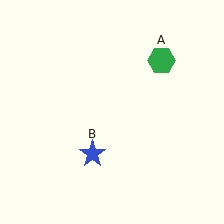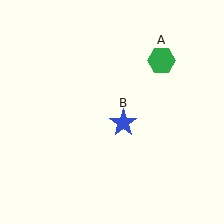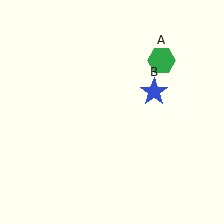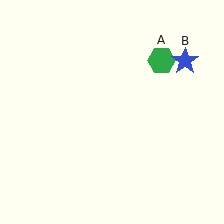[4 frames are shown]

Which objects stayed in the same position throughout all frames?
Green hexagon (object A) remained stationary.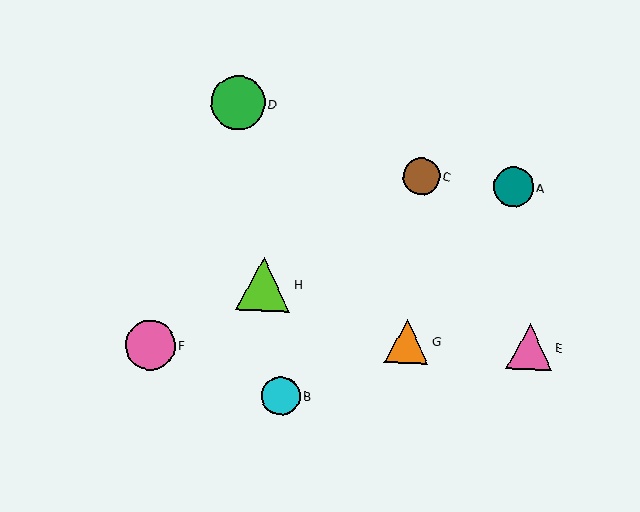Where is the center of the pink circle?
The center of the pink circle is at (150, 345).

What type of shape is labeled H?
Shape H is a lime triangle.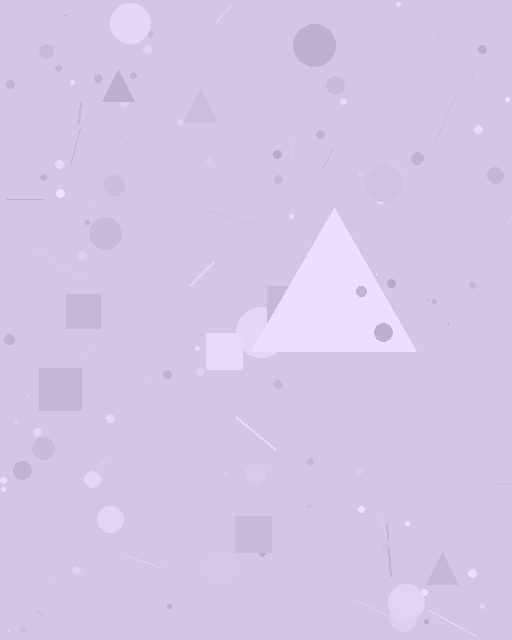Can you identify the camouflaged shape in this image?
The camouflaged shape is a triangle.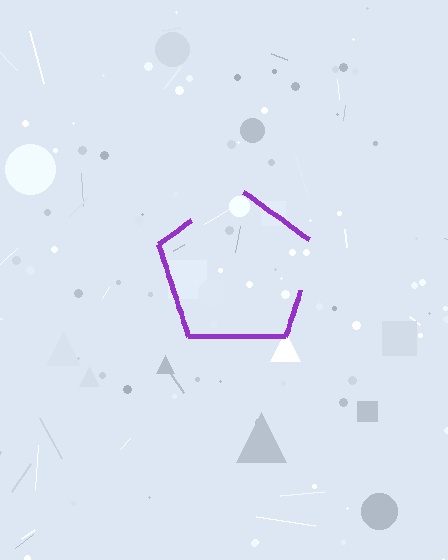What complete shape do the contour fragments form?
The contour fragments form a pentagon.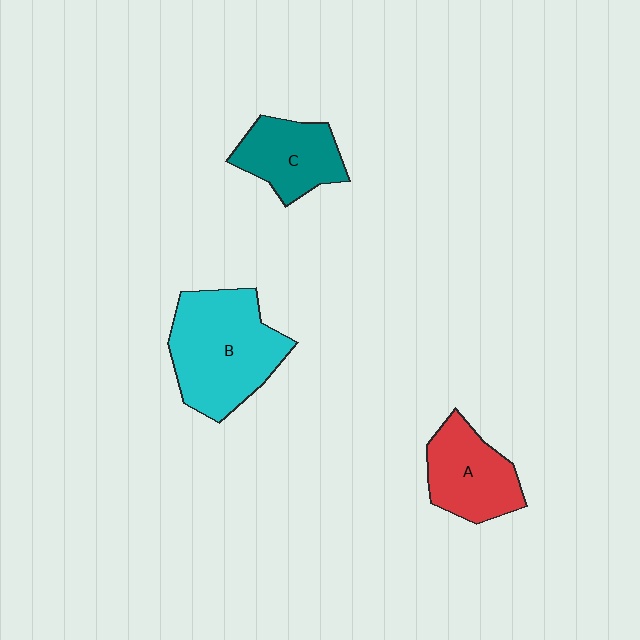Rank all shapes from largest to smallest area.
From largest to smallest: B (cyan), A (red), C (teal).